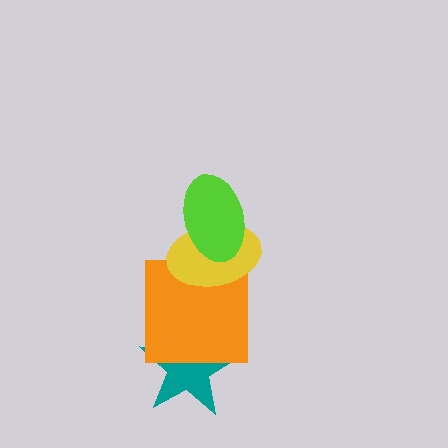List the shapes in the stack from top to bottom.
From top to bottom: the lime ellipse, the yellow ellipse, the orange square, the teal star.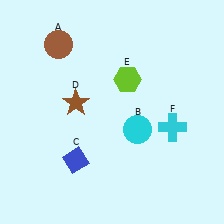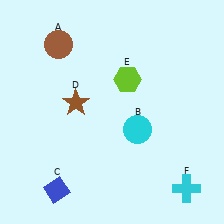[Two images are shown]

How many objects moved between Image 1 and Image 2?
2 objects moved between the two images.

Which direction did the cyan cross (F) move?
The cyan cross (F) moved down.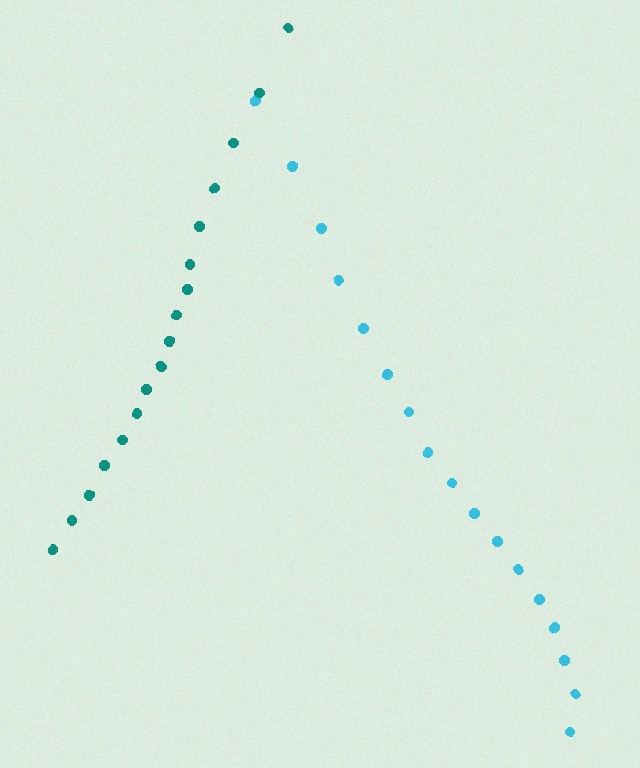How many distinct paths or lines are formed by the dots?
There are 2 distinct paths.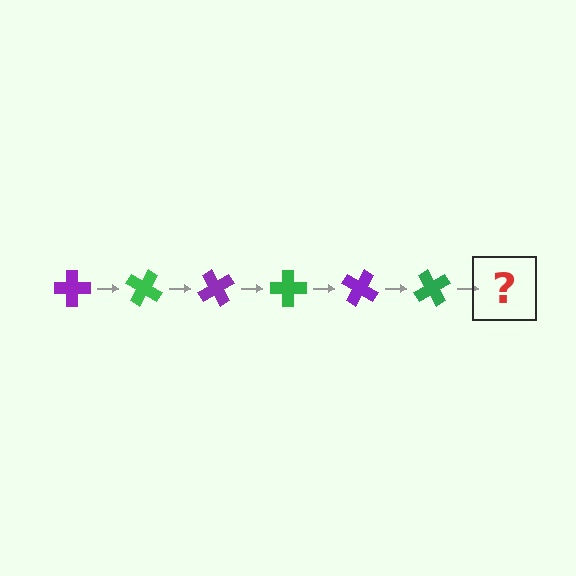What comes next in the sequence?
The next element should be a purple cross, rotated 180 degrees from the start.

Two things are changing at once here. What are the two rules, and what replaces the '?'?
The two rules are that it rotates 30 degrees each step and the color cycles through purple and green. The '?' should be a purple cross, rotated 180 degrees from the start.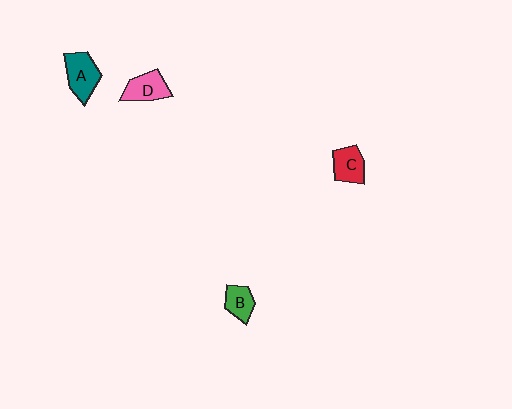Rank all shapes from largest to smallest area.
From largest to smallest: A (teal), D (pink), C (red), B (green).